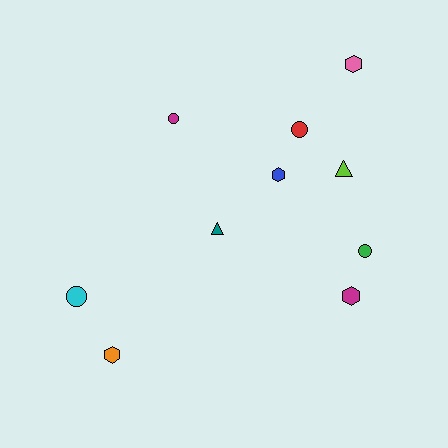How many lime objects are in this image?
There is 1 lime object.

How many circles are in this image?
There are 4 circles.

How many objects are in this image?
There are 10 objects.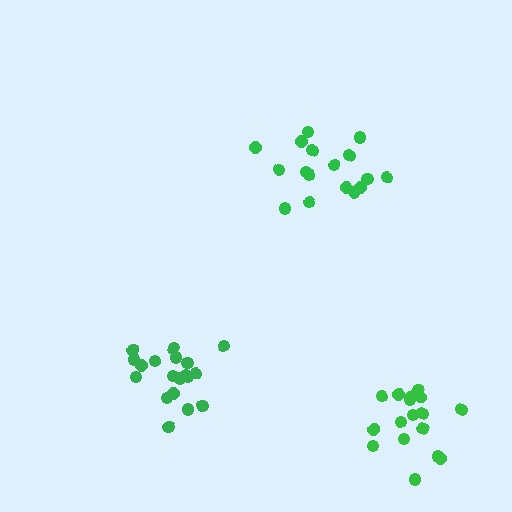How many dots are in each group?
Group 1: 19 dots, Group 2: 17 dots, Group 3: 17 dots (53 total).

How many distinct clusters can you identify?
There are 3 distinct clusters.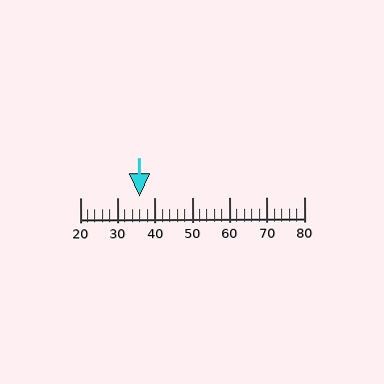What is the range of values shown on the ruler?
The ruler shows values from 20 to 80.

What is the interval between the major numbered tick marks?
The major tick marks are spaced 10 units apart.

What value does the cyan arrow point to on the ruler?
The cyan arrow points to approximately 36.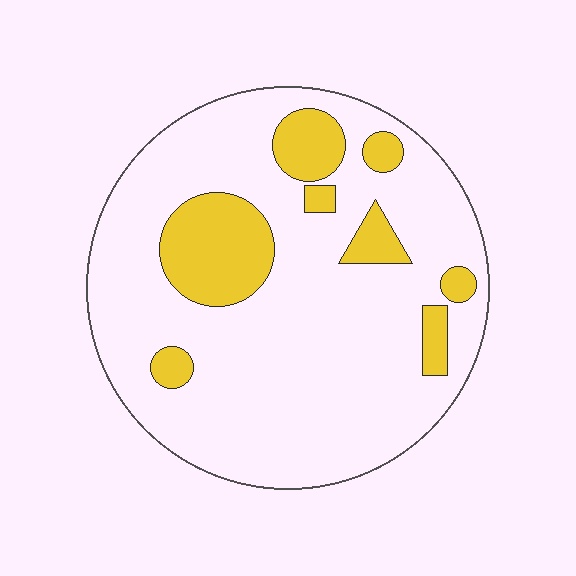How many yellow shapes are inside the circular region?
8.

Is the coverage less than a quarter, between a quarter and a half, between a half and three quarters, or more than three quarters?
Less than a quarter.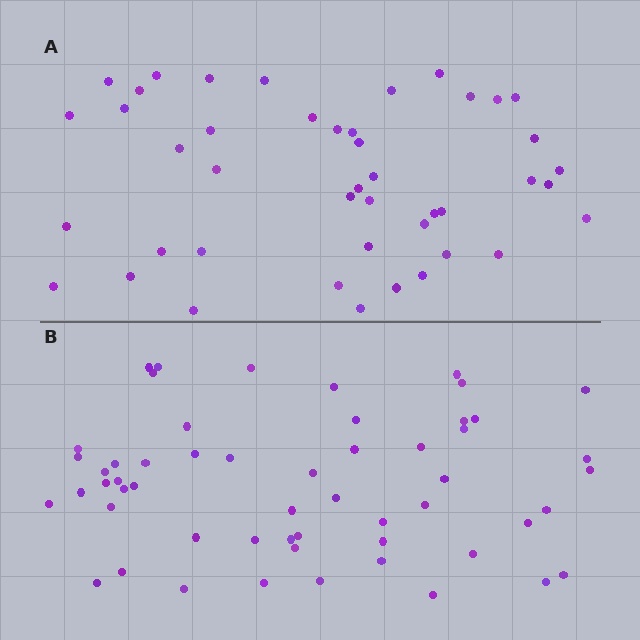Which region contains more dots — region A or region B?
Region B (the bottom region) has more dots.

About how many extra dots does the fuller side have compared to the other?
Region B has roughly 12 or so more dots than region A.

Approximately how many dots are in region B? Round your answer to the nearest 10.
About 60 dots. (The exact count is 55, which rounds to 60.)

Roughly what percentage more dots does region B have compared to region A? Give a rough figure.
About 25% more.